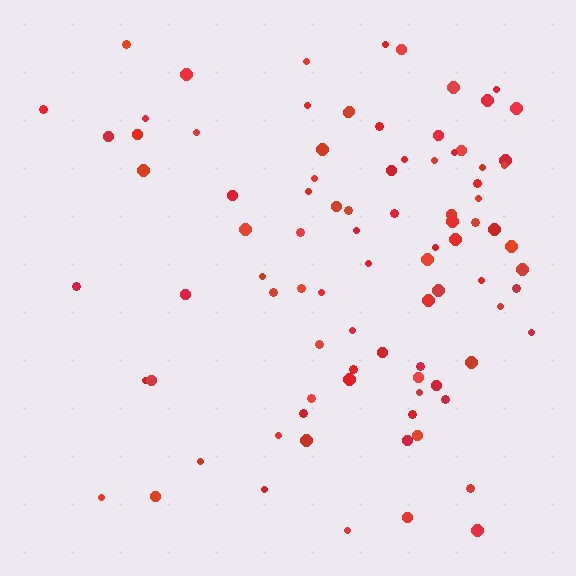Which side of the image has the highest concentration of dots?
The right.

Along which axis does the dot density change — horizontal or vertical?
Horizontal.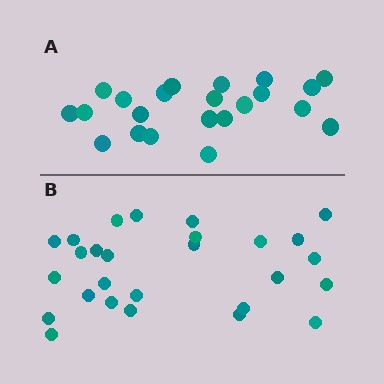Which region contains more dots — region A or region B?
Region B (the bottom region) has more dots.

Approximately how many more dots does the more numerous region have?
Region B has about 5 more dots than region A.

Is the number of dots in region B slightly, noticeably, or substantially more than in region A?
Region B has only slightly more — the two regions are fairly close. The ratio is roughly 1.2 to 1.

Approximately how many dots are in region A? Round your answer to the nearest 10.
About 20 dots. (The exact count is 22, which rounds to 20.)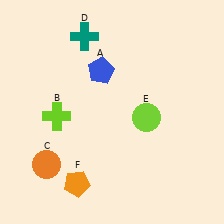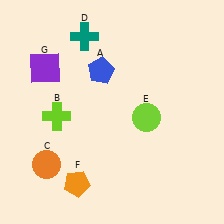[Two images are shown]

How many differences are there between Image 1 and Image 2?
There is 1 difference between the two images.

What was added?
A purple square (G) was added in Image 2.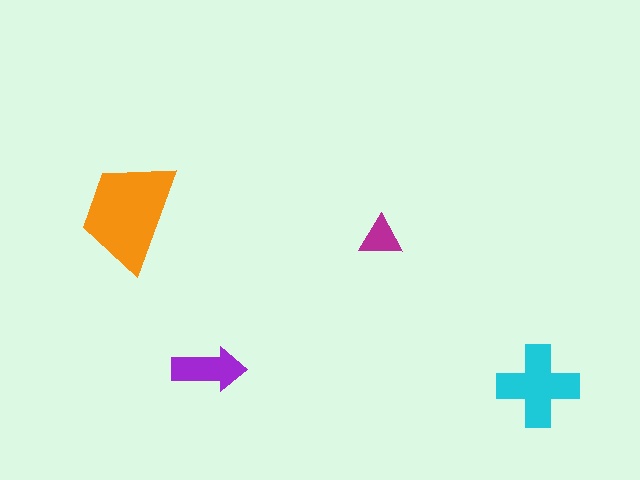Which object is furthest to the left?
The orange trapezoid is leftmost.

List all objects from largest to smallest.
The orange trapezoid, the cyan cross, the purple arrow, the magenta triangle.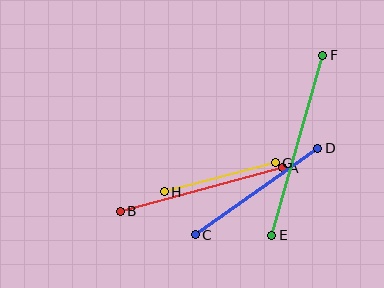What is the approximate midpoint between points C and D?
The midpoint is at approximately (256, 191) pixels.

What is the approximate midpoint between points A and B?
The midpoint is at approximately (201, 189) pixels.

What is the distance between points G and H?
The distance is approximately 114 pixels.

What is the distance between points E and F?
The distance is approximately 187 pixels.